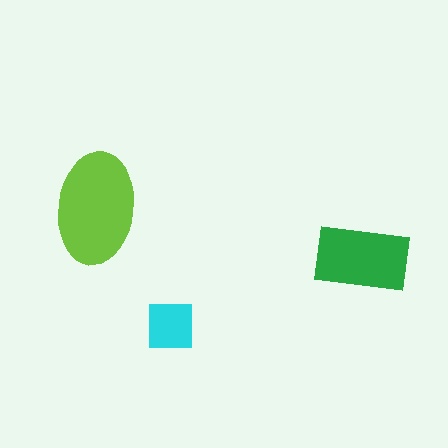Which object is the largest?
The lime ellipse.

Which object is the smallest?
The cyan square.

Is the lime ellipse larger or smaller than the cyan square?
Larger.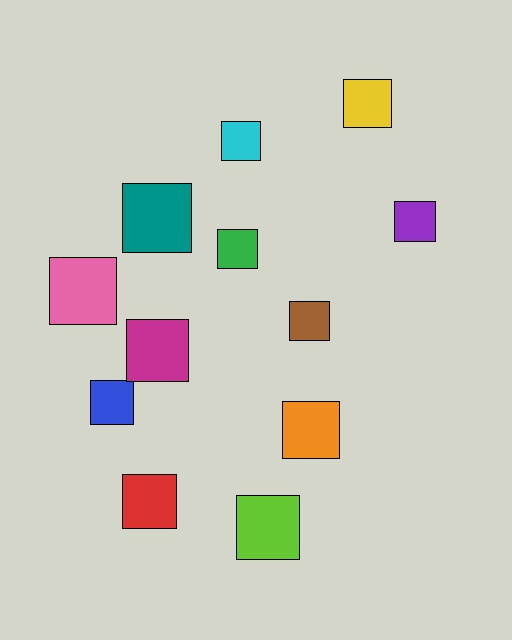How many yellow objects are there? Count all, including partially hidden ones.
There is 1 yellow object.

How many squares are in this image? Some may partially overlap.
There are 12 squares.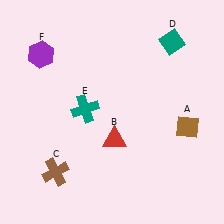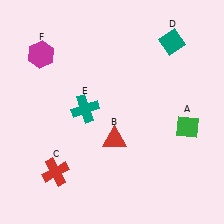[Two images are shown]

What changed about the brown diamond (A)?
In Image 1, A is brown. In Image 2, it changed to green.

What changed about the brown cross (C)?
In Image 1, C is brown. In Image 2, it changed to red.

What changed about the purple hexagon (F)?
In Image 1, F is purple. In Image 2, it changed to magenta.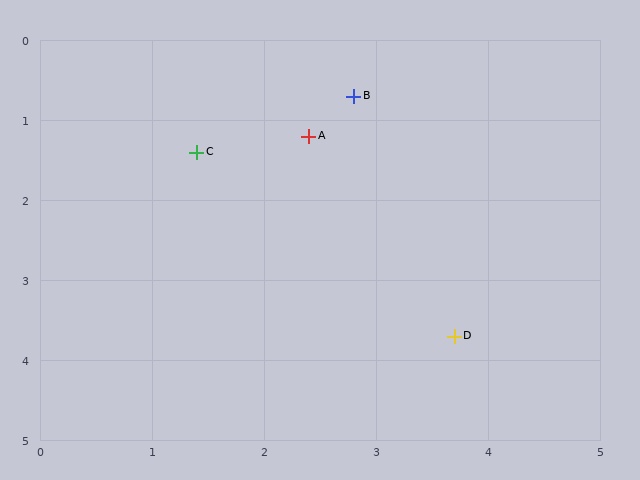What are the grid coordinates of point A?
Point A is at approximately (2.4, 1.2).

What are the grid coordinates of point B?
Point B is at approximately (2.8, 0.7).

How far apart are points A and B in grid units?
Points A and B are about 0.6 grid units apart.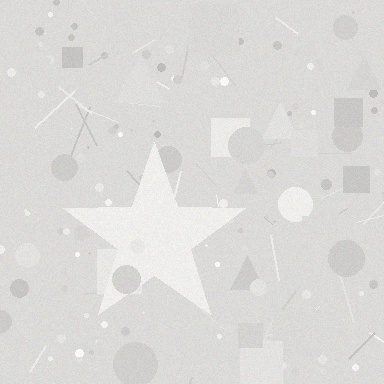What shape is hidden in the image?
A star is hidden in the image.